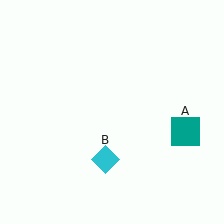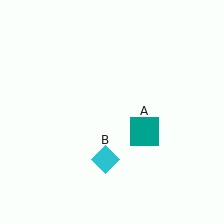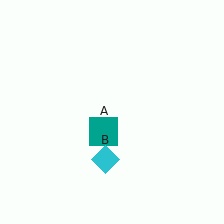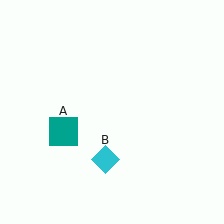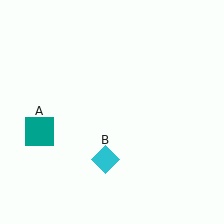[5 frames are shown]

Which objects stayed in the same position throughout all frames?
Cyan diamond (object B) remained stationary.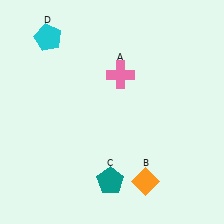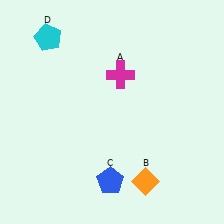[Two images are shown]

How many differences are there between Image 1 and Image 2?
There are 2 differences between the two images.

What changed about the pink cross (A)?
In Image 1, A is pink. In Image 2, it changed to magenta.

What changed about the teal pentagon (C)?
In Image 1, C is teal. In Image 2, it changed to blue.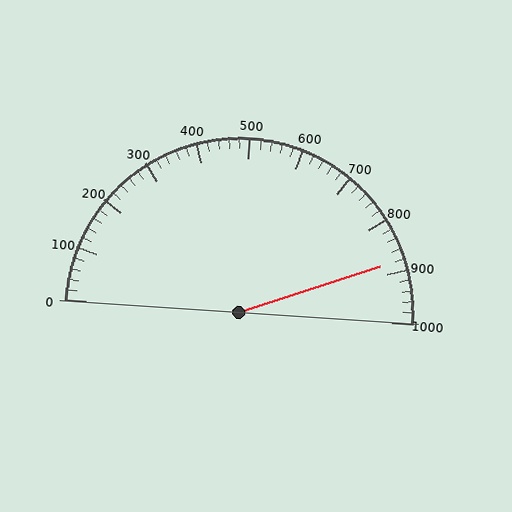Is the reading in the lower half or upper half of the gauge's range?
The reading is in the upper half of the range (0 to 1000).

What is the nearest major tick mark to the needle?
The nearest major tick mark is 900.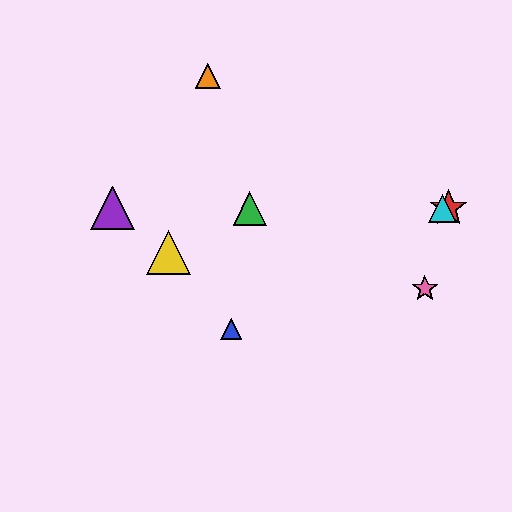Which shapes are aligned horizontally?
The red star, the green triangle, the purple triangle, the cyan triangle are aligned horizontally.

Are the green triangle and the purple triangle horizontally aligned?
Yes, both are at y≈208.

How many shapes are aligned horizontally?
4 shapes (the red star, the green triangle, the purple triangle, the cyan triangle) are aligned horizontally.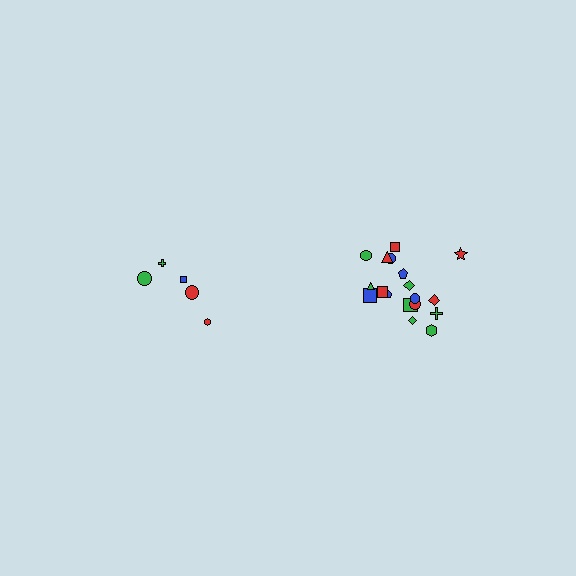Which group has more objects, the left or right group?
The right group.